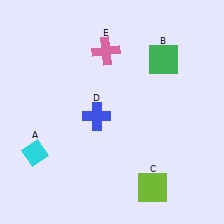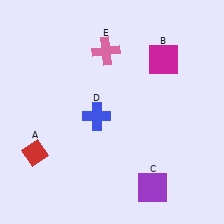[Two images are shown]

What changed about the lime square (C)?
In Image 1, C is lime. In Image 2, it changed to purple.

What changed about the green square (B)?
In Image 1, B is green. In Image 2, it changed to magenta.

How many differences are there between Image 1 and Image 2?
There are 3 differences between the two images.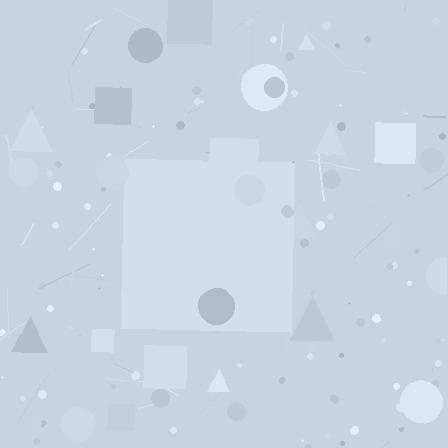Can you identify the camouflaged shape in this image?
The camouflaged shape is a square.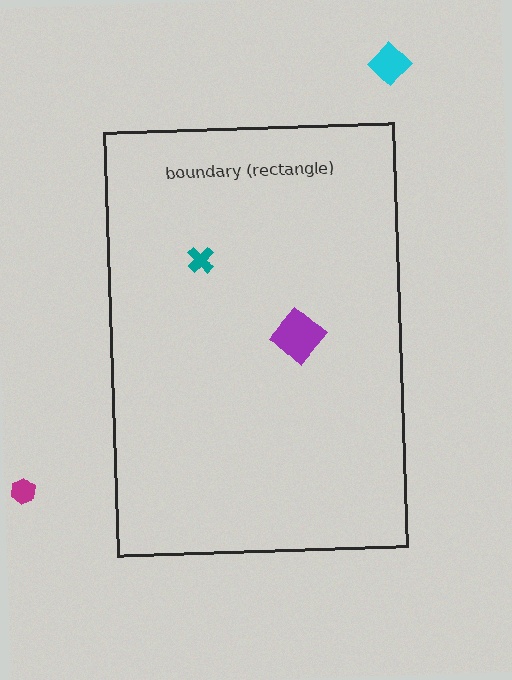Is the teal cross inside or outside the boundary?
Inside.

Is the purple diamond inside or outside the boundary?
Inside.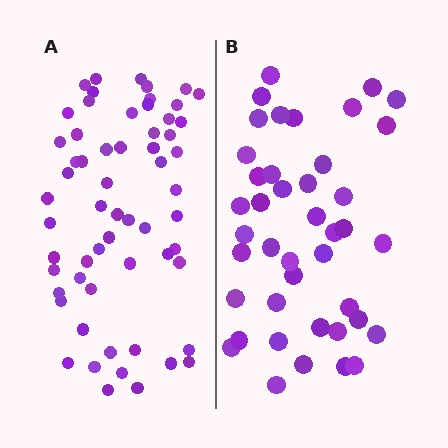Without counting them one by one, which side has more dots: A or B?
Region A (the left region) has more dots.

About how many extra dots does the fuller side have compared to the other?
Region A has approximately 20 more dots than region B.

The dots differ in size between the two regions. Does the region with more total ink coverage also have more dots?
No. Region B has more total ink coverage because its dots are larger, but region A actually contains more individual dots. Total area can be misleading — the number of items is what matters here.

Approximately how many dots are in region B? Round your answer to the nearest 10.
About 40 dots. (The exact count is 42, which rounds to 40.)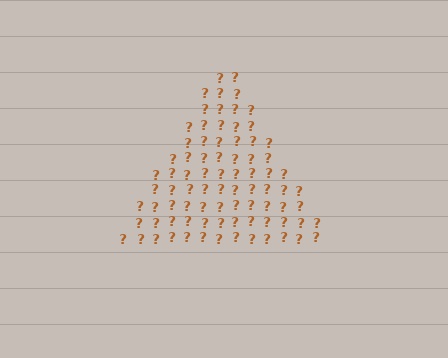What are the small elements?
The small elements are question marks.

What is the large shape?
The large shape is a triangle.